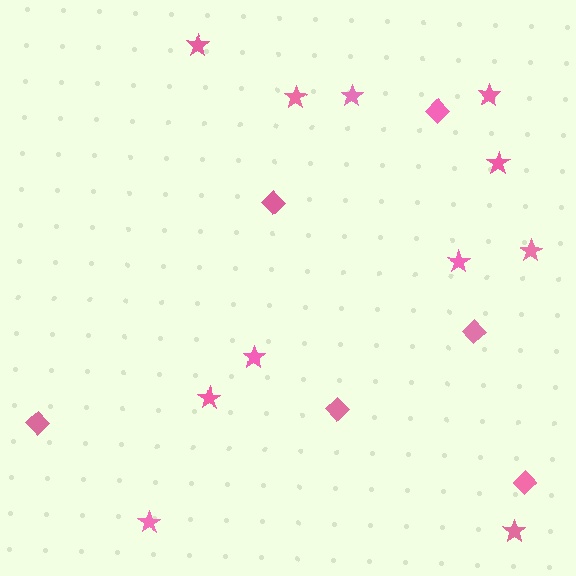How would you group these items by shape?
There are 2 groups: one group of diamonds (6) and one group of stars (11).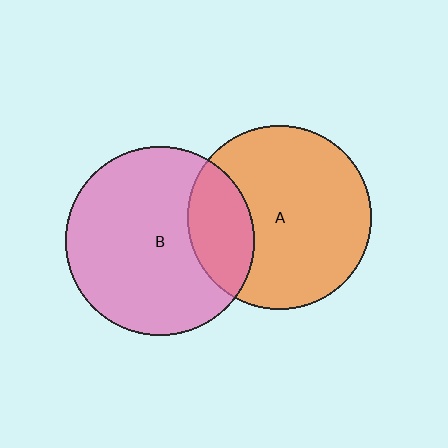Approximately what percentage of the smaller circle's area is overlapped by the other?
Approximately 25%.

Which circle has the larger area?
Circle B (pink).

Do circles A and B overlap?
Yes.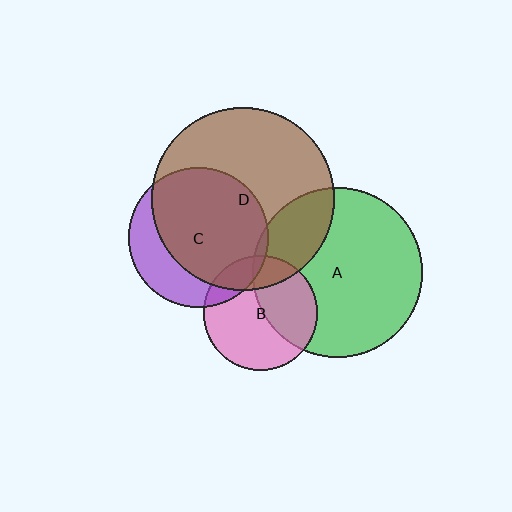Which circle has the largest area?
Circle D (brown).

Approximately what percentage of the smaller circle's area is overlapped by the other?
Approximately 70%.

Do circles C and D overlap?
Yes.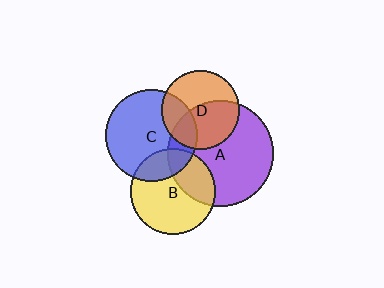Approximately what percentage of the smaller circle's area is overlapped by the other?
Approximately 25%.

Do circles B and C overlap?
Yes.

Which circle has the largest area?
Circle A (purple).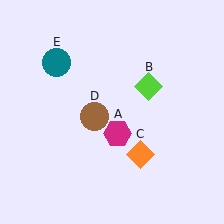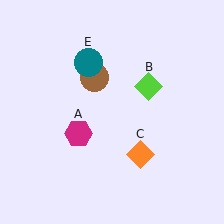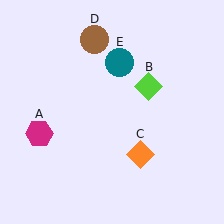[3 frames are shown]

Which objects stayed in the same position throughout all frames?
Lime diamond (object B) and orange diamond (object C) remained stationary.